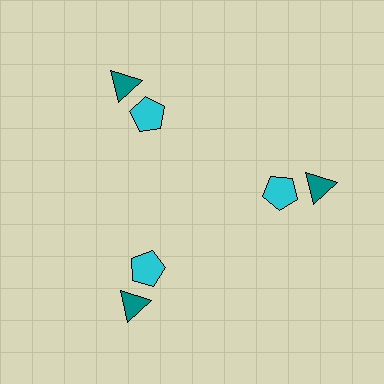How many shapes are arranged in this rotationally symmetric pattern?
There are 6 shapes, arranged in 3 groups of 2.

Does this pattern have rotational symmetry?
Yes, this pattern has 3-fold rotational symmetry. It looks the same after rotating 120 degrees around the center.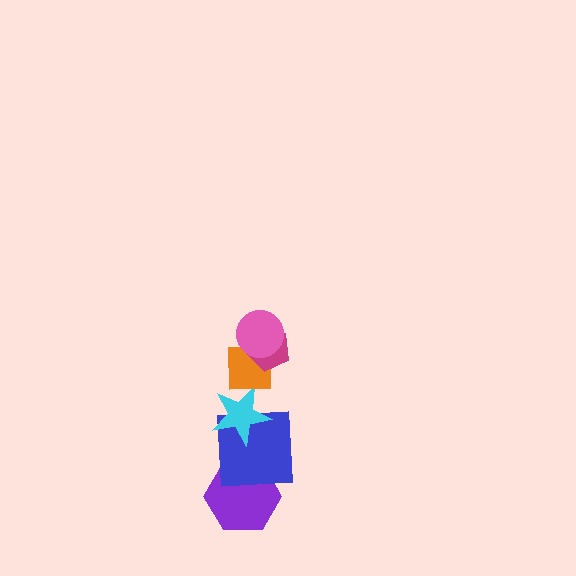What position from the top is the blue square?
The blue square is 5th from the top.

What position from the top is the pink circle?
The pink circle is 1st from the top.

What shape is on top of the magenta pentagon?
The pink circle is on top of the magenta pentagon.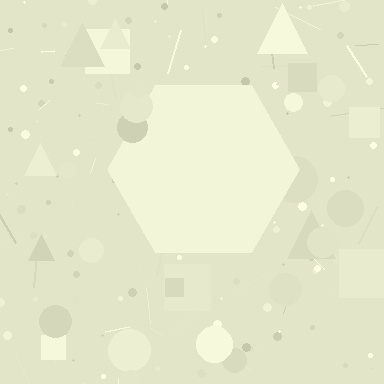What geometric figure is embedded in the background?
A hexagon is embedded in the background.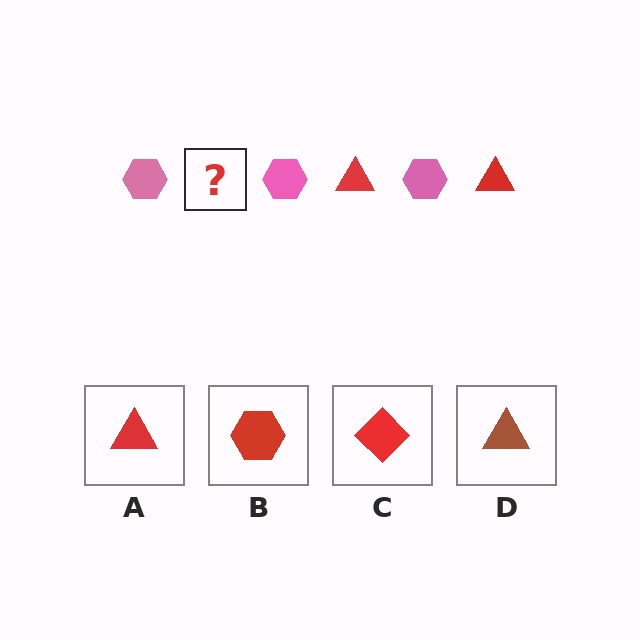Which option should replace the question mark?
Option A.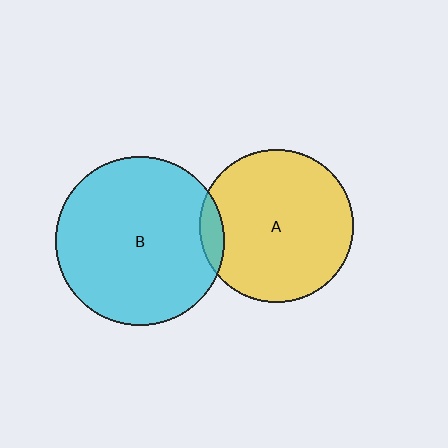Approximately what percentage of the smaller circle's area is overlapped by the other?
Approximately 10%.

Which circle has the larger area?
Circle B (cyan).